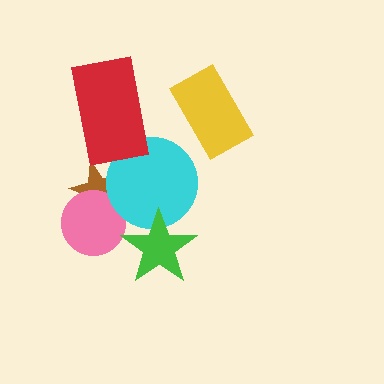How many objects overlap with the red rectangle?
1 object overlaps with the red rectangle.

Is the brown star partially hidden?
Yes, it is partially covered by another shape.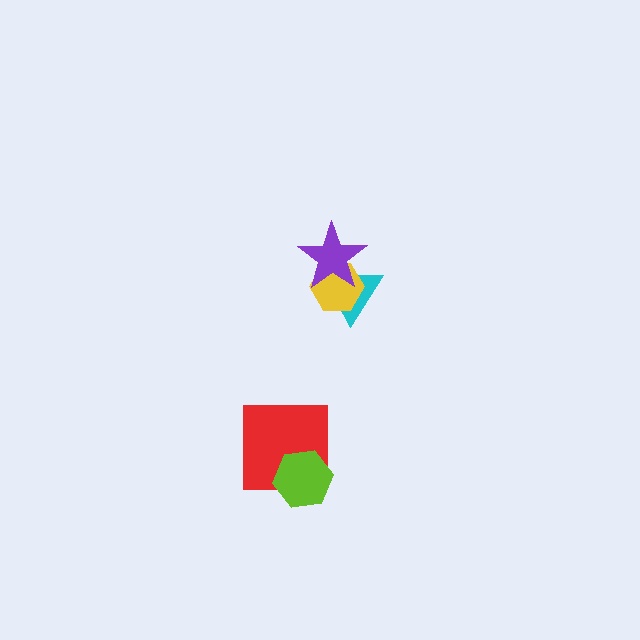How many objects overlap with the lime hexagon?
1 object overlaps with the lime hexagon.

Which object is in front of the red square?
The lime hexagon is in front of the red square.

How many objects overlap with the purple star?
2 objects overlap with the purple star.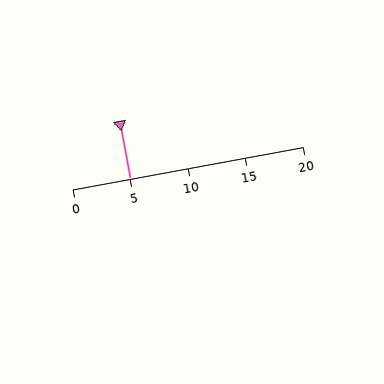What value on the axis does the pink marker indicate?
The marker indicates approximately 5.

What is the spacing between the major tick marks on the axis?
The major ticks are spaced 5 apart.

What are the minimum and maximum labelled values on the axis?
The axis runs from 0 to 20.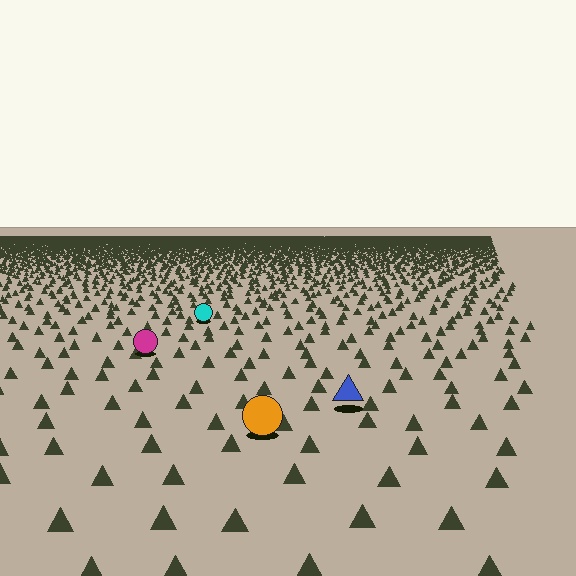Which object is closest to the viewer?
The orange circle is closest. The texture marks near it are larger and more spread out.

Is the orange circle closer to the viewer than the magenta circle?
Yes. The orange circle is closer — you can tell from the texture gradient: the ground texture is coarser near it.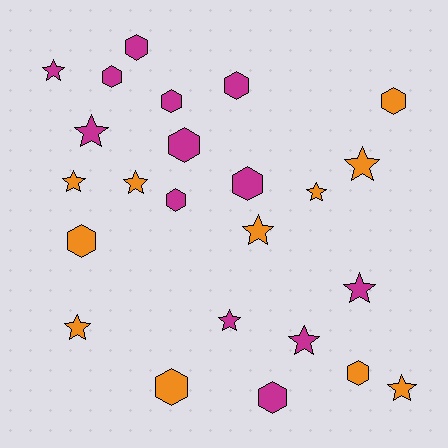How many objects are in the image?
There are 24 objects.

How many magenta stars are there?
There are 5 magenta stars.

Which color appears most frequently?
Magenta, with 13 objects.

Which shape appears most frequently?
Star, with 12 objects.